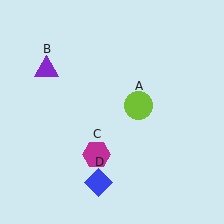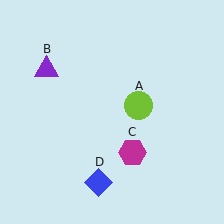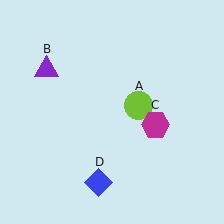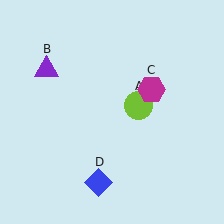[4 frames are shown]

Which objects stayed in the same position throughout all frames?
Lime circle (object A) and purple triangle (object B) and blue diamond (object D) remained stationary.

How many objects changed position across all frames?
1 object changed position: magenta hexagon (object C).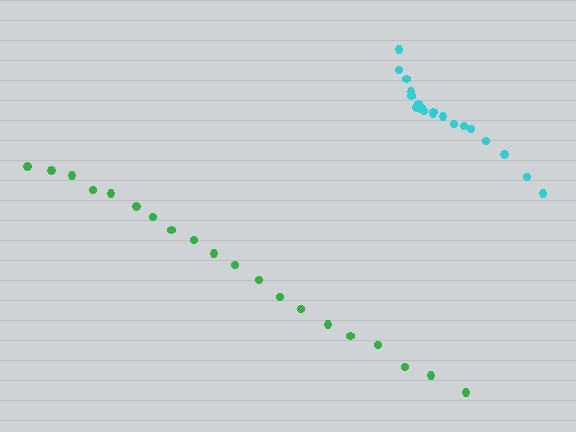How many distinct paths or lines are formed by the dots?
There are 2 distinct paths.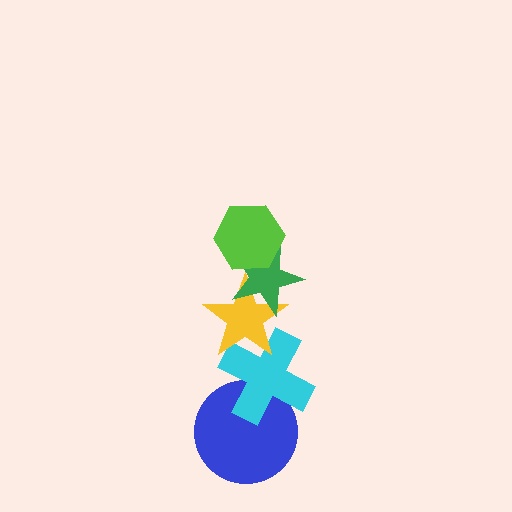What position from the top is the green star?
The green star is 2nd from the top.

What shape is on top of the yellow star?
The green star is on top of the yellow star.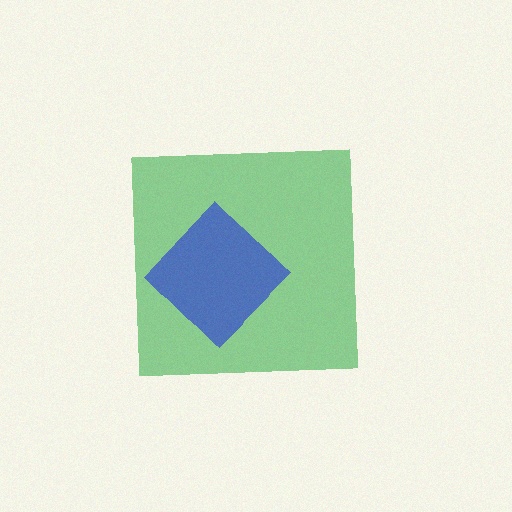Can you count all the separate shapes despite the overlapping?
Yes, there are 2 separate shapes.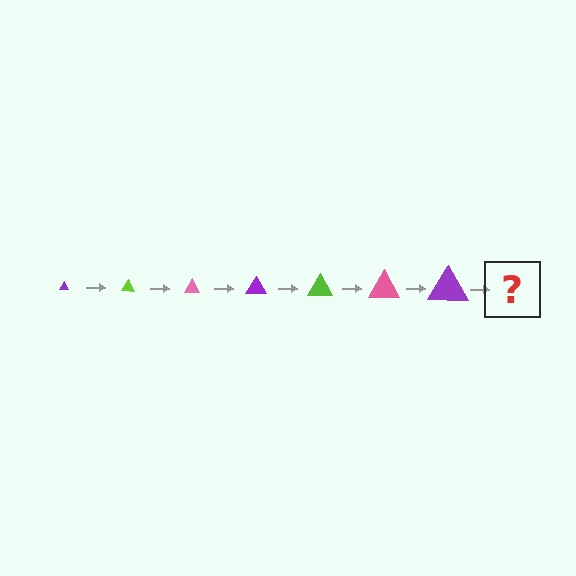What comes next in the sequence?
The next element should be a lime triangle, larger than the previous one.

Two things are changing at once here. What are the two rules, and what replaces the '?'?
The two rules are that the triangle grows larger each step and the color cycles through purple, lime, and pink. The '?' should be a lime triangle, larger than the previous one.